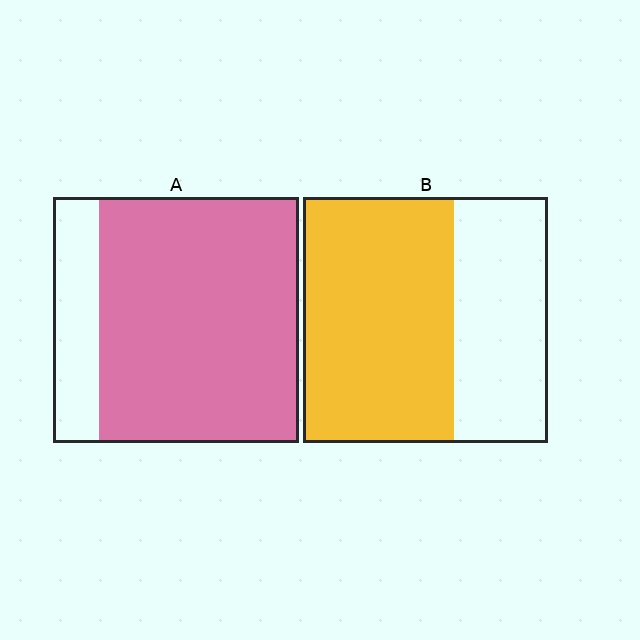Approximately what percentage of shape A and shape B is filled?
A is approximately 80% and B is approximately 60%.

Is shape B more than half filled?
Yes.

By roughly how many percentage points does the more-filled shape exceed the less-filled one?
By roughly 20 percentage points (A over B).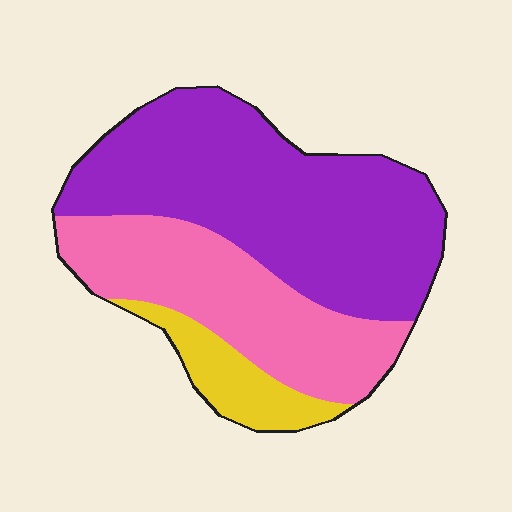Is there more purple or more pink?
Purple.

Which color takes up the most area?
Purple, at roughly 55%.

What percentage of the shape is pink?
Pink takes up between a quarter and a half of the shape.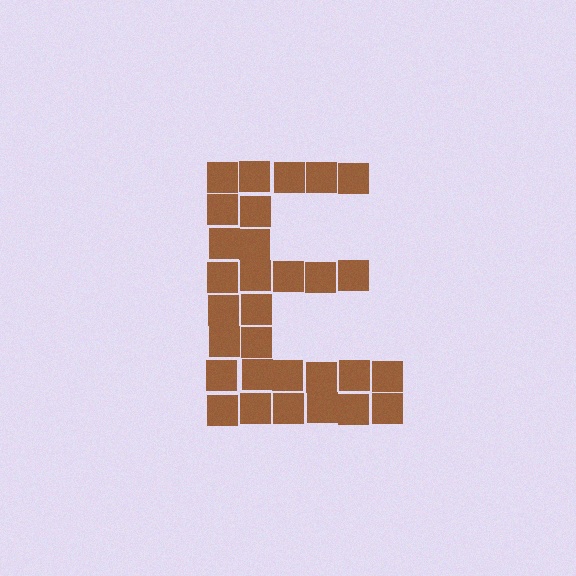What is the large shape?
The large shape is the letter E.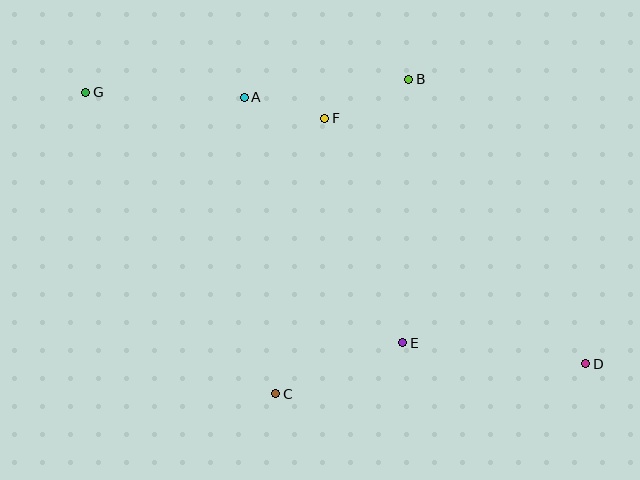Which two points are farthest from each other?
Points D and G are farthest from each other.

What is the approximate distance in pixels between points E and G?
The distance between E and G is approximately 404 pixels.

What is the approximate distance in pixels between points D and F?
The distance between D and F is approximately 359 pixels.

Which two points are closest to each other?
Points A and F are closest to each other.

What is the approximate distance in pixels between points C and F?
The distance between C and F is approximately 280 pixels.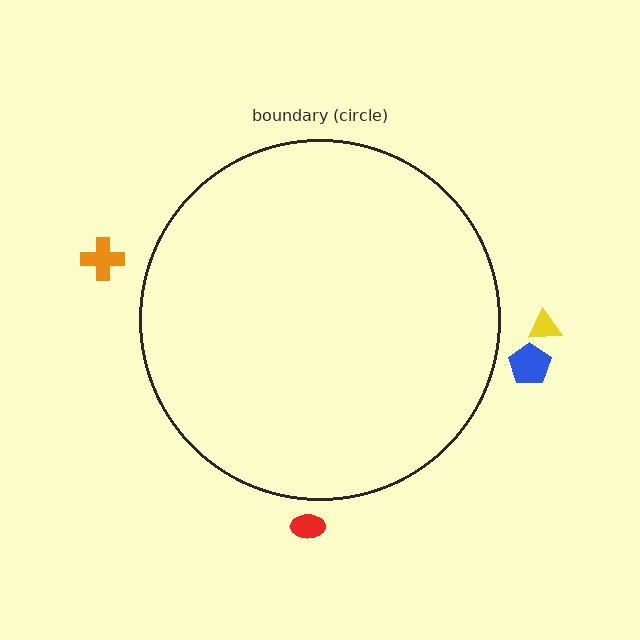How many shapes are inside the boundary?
0 inside, 4 outside.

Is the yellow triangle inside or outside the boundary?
Outside.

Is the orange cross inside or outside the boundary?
Outside.